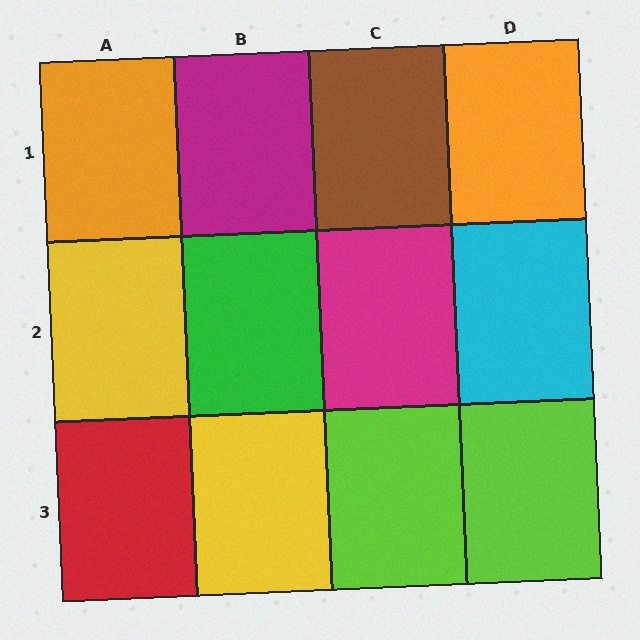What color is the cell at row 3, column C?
Lime.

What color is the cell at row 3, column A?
Red.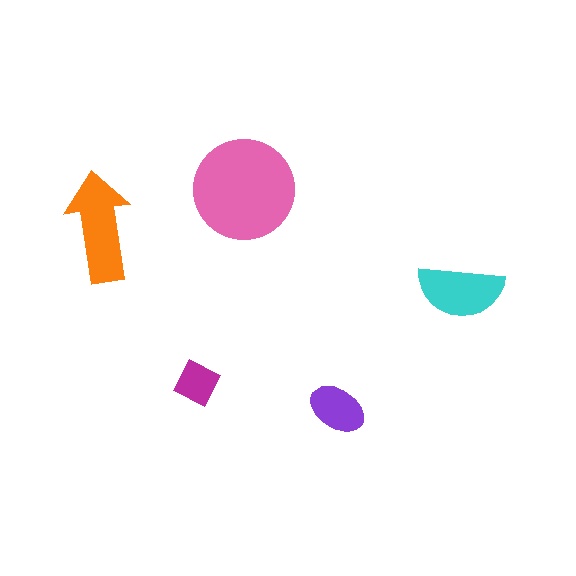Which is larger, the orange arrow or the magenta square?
The orange arrow.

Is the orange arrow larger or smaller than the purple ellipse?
Larger.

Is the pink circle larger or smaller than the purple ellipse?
Larger.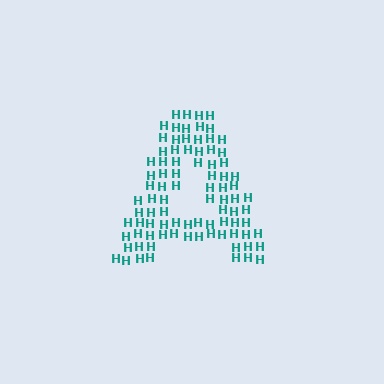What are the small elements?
The small elements are letter H's.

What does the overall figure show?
The overall figure shows the letter A.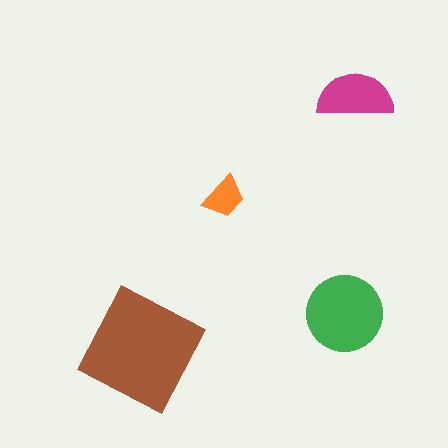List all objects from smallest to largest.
The orange trapezoid, the magenta semicircle, the green circle, the brown square.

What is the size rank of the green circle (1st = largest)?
2nd.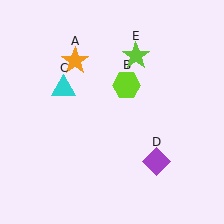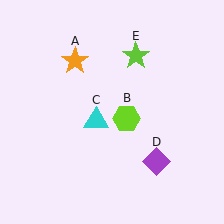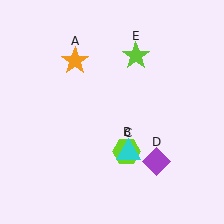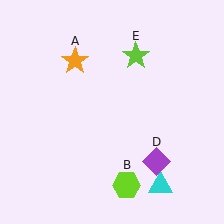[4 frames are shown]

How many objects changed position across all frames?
2 objects changed position: lime hexagon (object B), cyan triangle (object C).